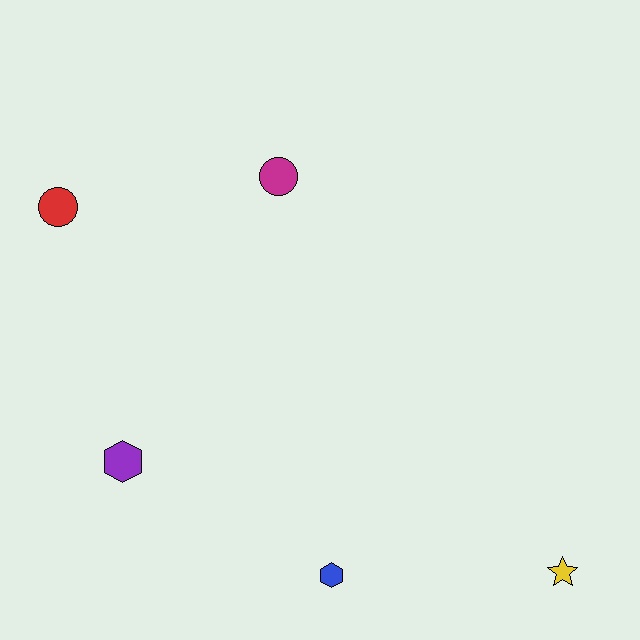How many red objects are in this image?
There is 1 red object.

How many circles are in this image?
There are 2 circles.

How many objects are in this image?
There are 5 objects.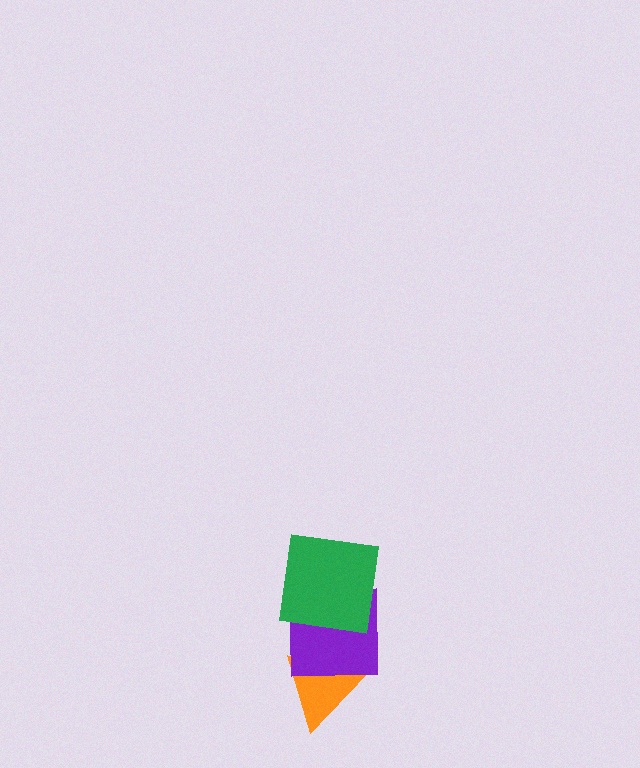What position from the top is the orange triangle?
The orange triangle is 3rd from the top.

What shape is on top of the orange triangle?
The purple square is on top of the orange triangle.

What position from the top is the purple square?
The purple square is 2nd from the top.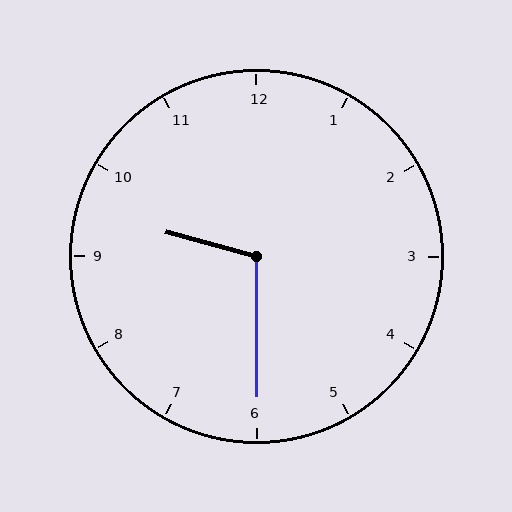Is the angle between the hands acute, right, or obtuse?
It is obtuse.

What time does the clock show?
9:30.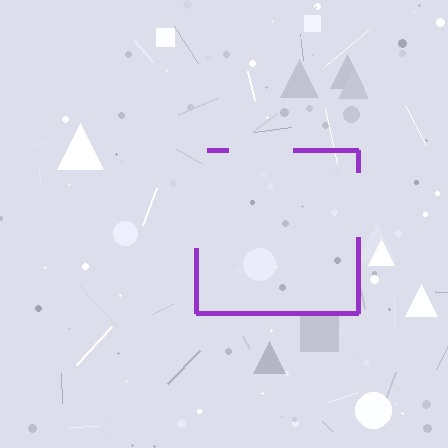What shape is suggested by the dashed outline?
The dashed outline suggests a square.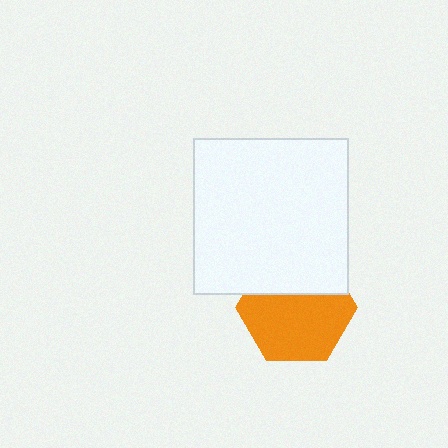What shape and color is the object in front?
The object in front is a white square.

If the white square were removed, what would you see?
You would see the complete orange hexagon.